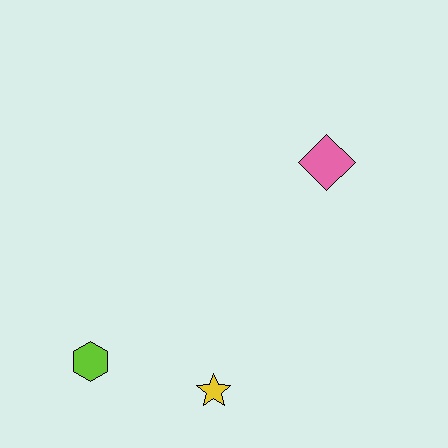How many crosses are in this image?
There are no crosses.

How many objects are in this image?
There are 3 objects.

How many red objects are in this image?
There are no red objects.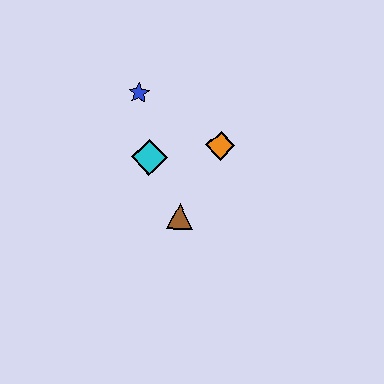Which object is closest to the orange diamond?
The cyan diamond is closest to the orange diamond.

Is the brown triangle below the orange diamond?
Yes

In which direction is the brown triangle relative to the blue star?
The brown triangle is below the blue star.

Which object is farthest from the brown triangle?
The blue star is farthest from the brown triangle.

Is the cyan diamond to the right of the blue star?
Yes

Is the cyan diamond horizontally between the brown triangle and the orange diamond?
No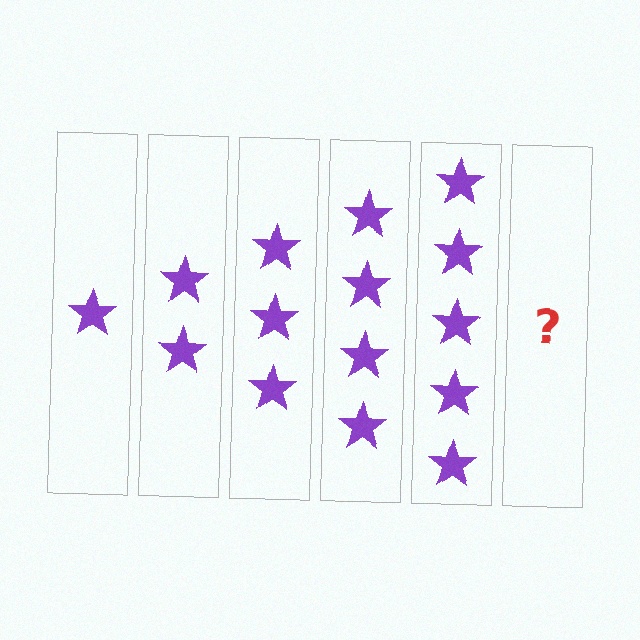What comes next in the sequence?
The next element should be 6 stars.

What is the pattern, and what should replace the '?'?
The pattern is that each step adds one more star. The '?' should be 6 stars.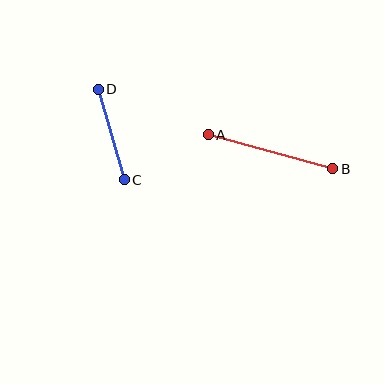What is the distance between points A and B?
The distance is approximately 129 pixels.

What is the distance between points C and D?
The distance is approximately 94 pixels.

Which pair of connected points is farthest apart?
Points A and B are farthest apart.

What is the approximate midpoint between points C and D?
The midpoint is at approximately (111, 135) pixels.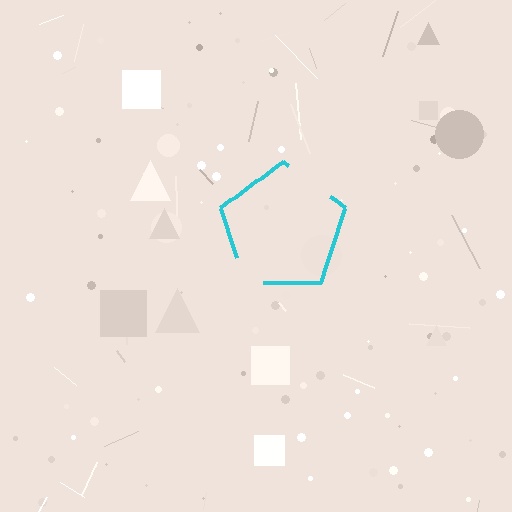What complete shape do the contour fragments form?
The contour fragments form a pentagon.